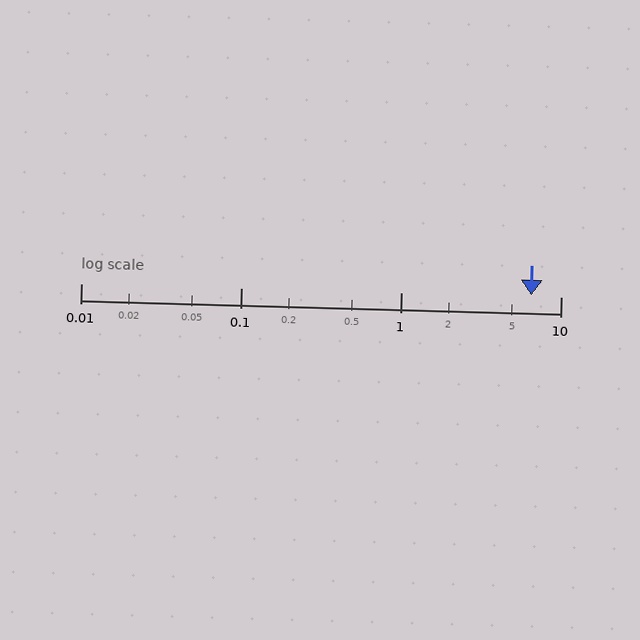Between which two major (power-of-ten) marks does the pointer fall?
The pointer is between 1 and 10.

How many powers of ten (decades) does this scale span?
The scale spans 3 decades, from 0.01 to 10.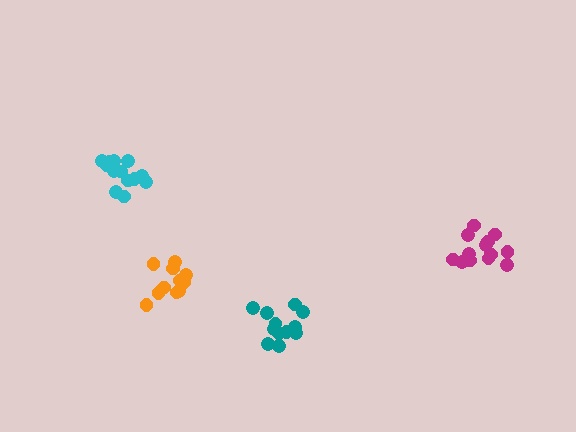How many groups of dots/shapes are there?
There are 4 groups.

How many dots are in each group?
Group 1: 13 dots, Group 2: 11 dots, Group 3: 12 dots, Group 4: 13 dots (49 total).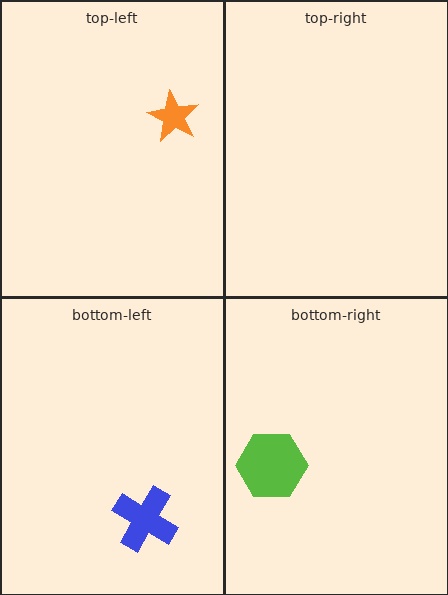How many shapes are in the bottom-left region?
1.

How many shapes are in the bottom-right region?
1.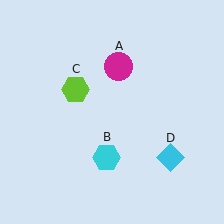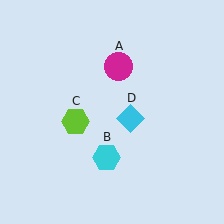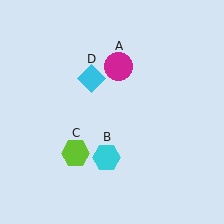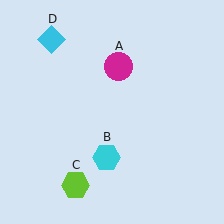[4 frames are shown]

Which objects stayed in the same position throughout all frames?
Magenta circle (object A) and cyan hexagon (object B) remained stationary.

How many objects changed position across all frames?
2 objects changed position: lime hexagon (object C), cyan diamond (object D).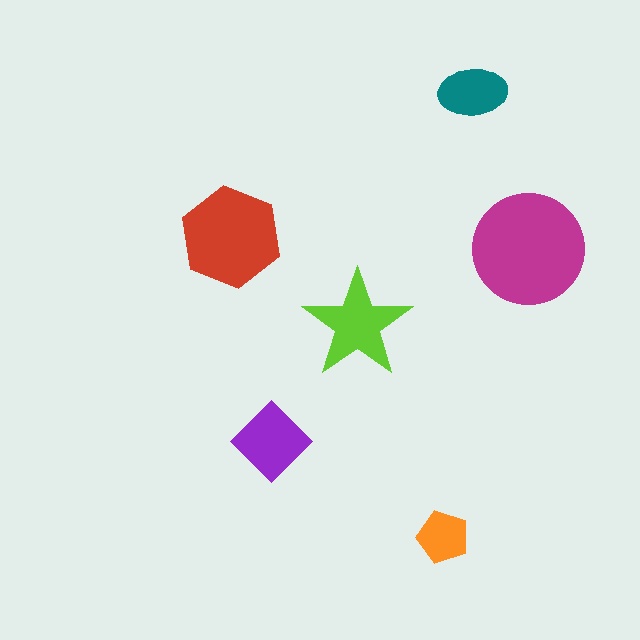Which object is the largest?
The magenta circle.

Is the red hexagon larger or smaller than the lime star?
Larger.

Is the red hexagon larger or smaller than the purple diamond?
Larger.